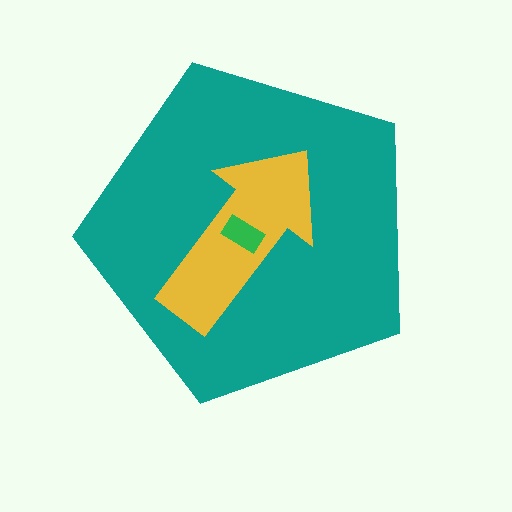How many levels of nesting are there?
3.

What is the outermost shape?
The teal pentagon.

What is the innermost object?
The green rectangle.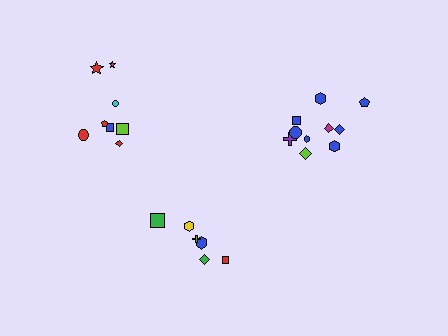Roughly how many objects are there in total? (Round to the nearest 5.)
Roughly 25 objects in total.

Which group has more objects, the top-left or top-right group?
The top-right group.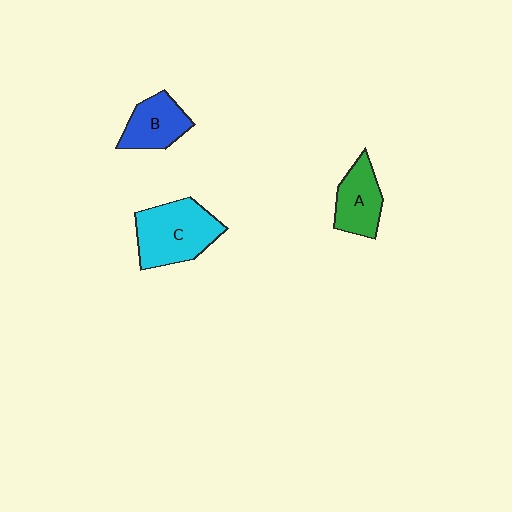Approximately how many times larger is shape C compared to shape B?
Approximately 1.6 times.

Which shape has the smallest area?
Shape B (blue).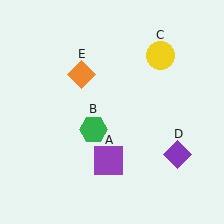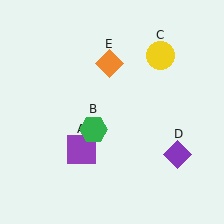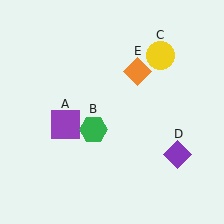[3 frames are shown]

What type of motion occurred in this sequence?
The purple square (object A), orange diamond (object E) rotated clockwise around the center of the scene.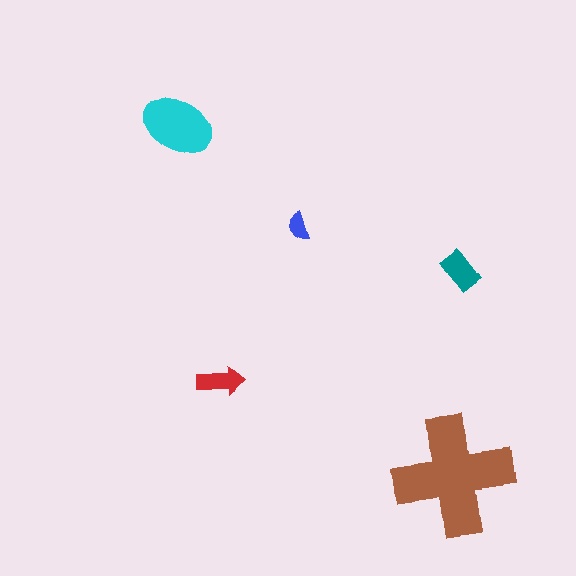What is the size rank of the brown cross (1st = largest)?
1st.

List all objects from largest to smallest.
The brown cross, the cyan ellipse, the teal rectangle, the red arrow, the blue semicircle.